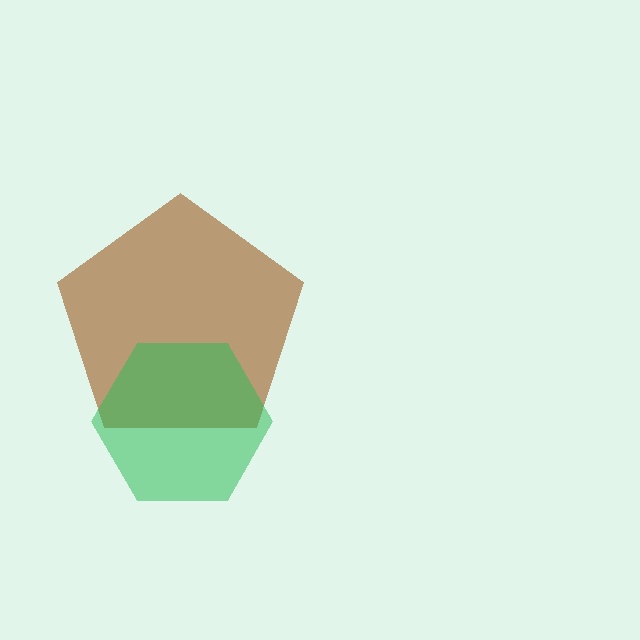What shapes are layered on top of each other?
The layered shapes are: a brown pentagon, a green hexagon.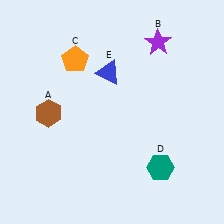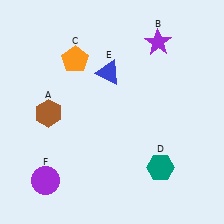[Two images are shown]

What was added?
A purple circle (F) was added in Image 2.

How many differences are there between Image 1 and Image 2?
There is 1 difference between the two images.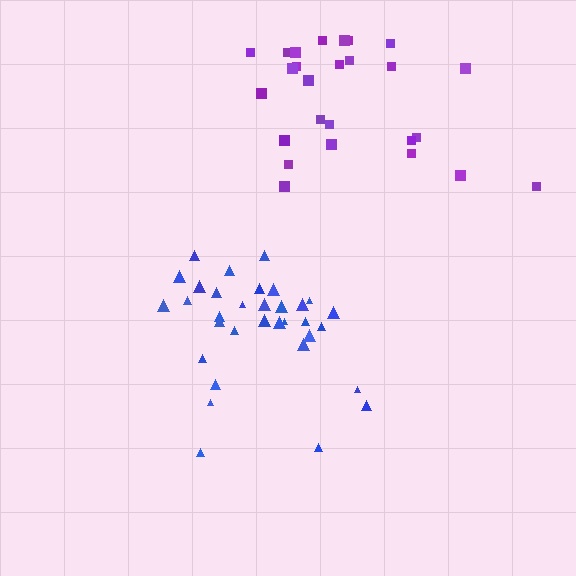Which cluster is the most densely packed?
Blue.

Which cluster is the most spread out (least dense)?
Purple.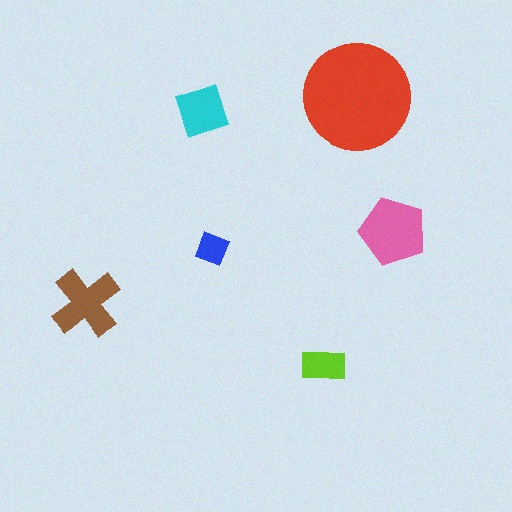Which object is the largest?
The red circle.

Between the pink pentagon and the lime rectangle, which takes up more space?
The pink pentagon.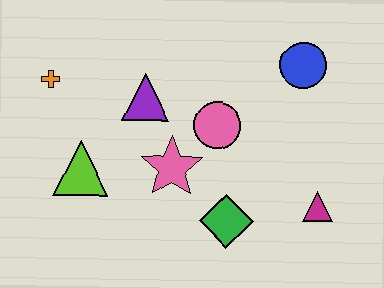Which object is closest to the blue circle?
The pink circle is closest to the blue circle.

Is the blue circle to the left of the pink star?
No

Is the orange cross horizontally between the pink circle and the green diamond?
No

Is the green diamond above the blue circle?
No